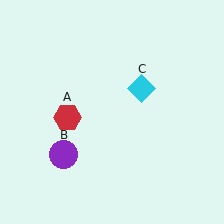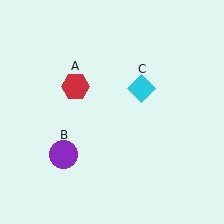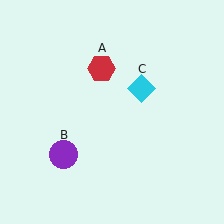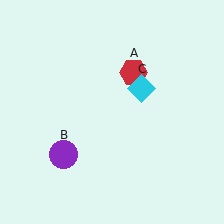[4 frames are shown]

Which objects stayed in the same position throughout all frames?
Purple circle (object B) and cyan diamond (object C) remained stationary.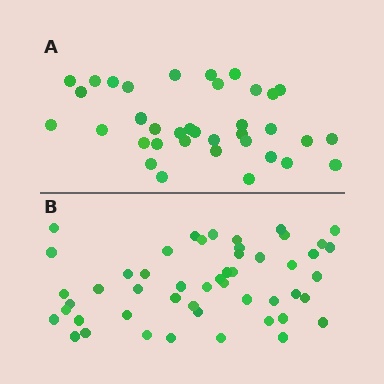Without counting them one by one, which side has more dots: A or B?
Region B (the bottom region) has more dots.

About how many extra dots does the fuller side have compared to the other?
Region B has approximately 15 more dots than region A.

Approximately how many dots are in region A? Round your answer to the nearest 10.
About 40 dots. (The exact count is 36, which rounds to 40.)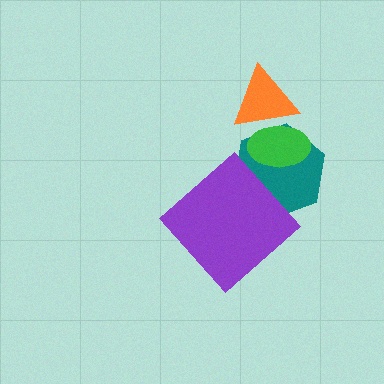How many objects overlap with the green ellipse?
2 objects overlap with the green ellipse.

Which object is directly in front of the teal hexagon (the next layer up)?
The green ellipse is directly in front of the teal hexagon.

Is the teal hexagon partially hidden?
Yes, it is partially covered by another shape.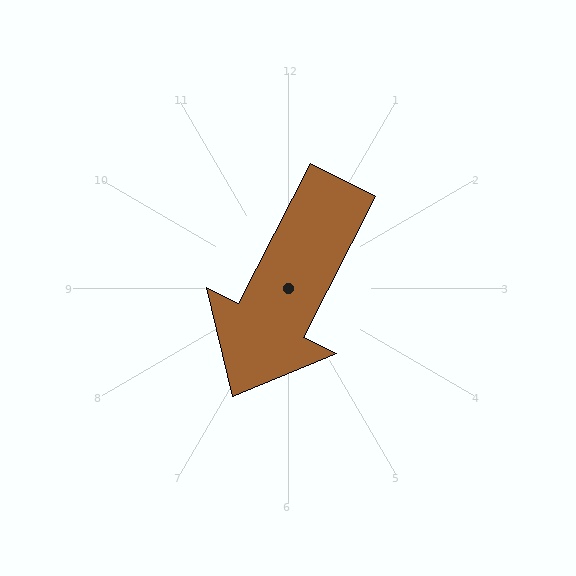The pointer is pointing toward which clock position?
Roughly 7 o'clock.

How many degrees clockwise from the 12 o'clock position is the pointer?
Approximately 207 degrees.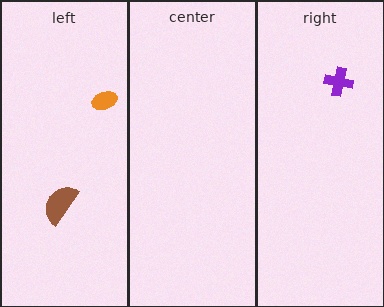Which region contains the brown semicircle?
The left region.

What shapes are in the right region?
The purple cross.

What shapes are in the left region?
The orange ellipse, the brown semicircle.